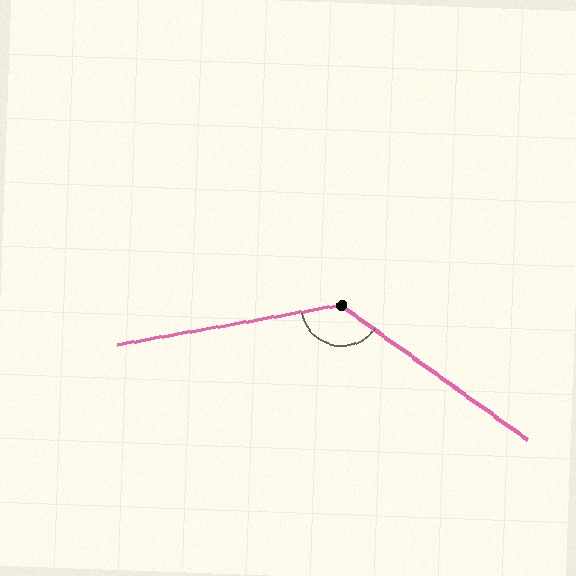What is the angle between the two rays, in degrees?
Approximately 134 degrees.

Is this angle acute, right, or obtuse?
It is obtuse.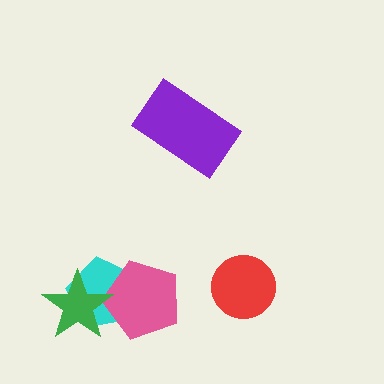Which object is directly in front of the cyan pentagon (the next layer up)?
The pink pentagon is directly in front of the cyan pentagon.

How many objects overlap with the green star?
2 objects overlap with the green star.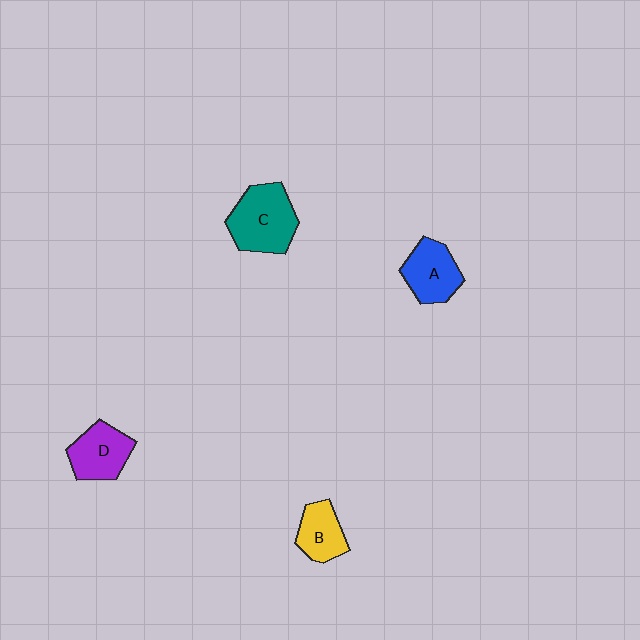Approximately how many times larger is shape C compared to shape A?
Approximately 1.3 times.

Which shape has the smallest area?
Shape B (yellow).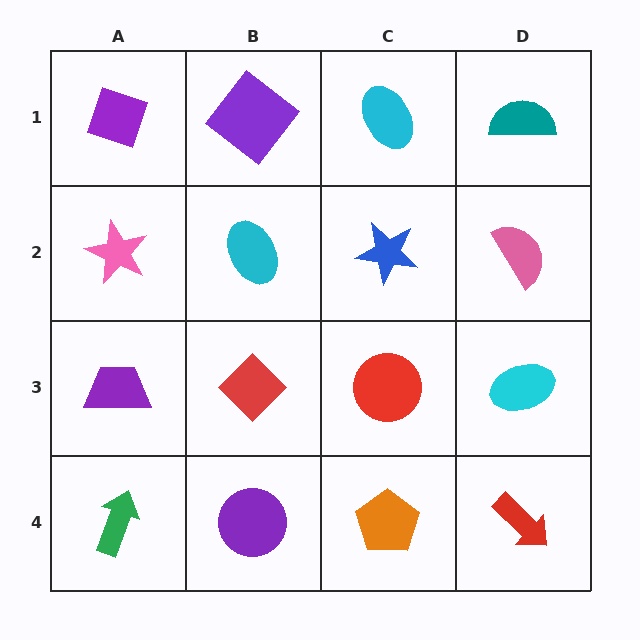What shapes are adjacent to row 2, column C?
A cyan ellipse (row 1, column C), a red circle (row 3, column C), a cyan ellipse (row 2, column B), a pink semicircle (row 2, column D).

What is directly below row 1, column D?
A pink semicircle.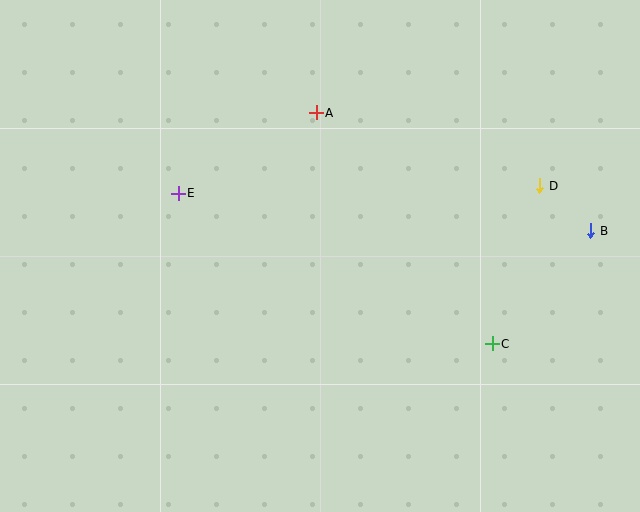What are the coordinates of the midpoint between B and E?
The midpoint between B and E is at (385, 212).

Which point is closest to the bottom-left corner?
Point E is closest to the bottom-left corner.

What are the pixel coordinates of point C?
Point C is at (492, 344).